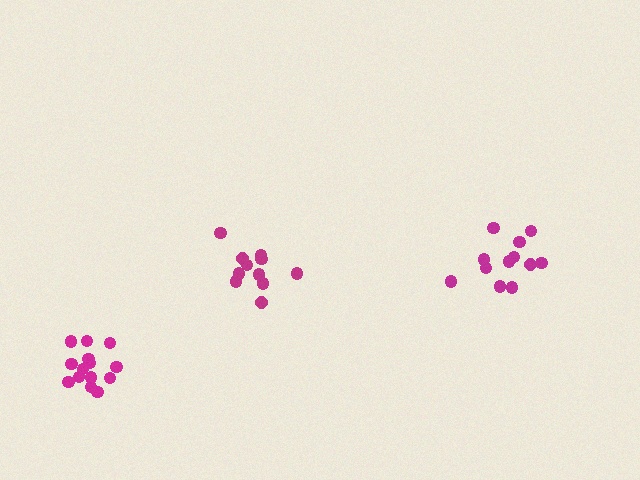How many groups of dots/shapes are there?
There are 3 groups.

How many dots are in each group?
Group 1: 14 dots, Group 2: 12 dots, Group 3: 11 dots (37 total).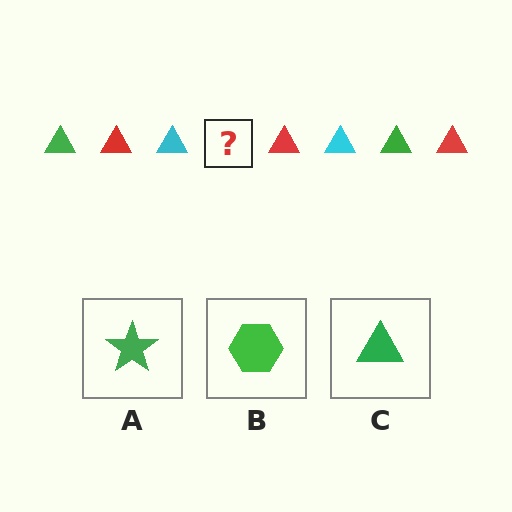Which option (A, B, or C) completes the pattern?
C.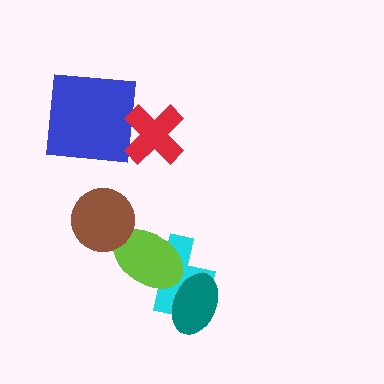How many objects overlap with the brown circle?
1 object overlaps with the brown circle.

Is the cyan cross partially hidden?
Yes, it is partially covered by another shape.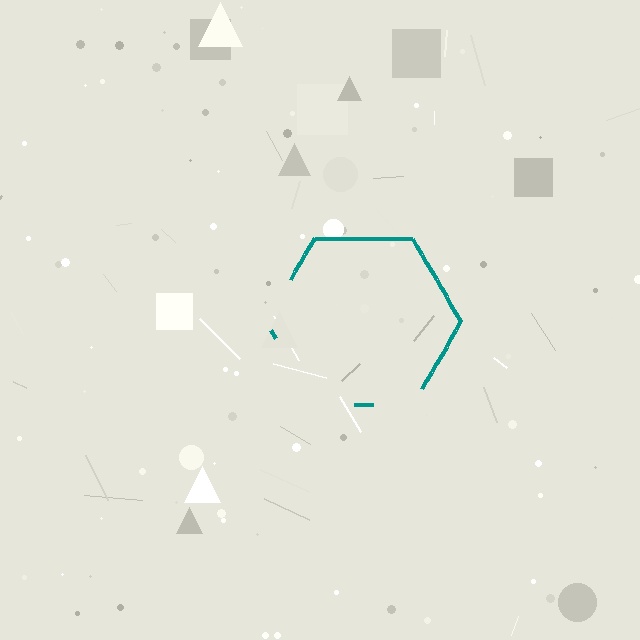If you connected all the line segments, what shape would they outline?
They would outline a hexagon.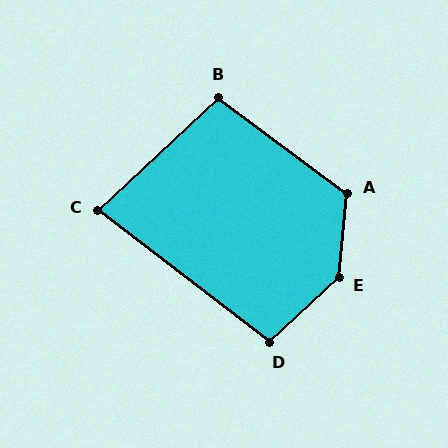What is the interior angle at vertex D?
Approximately 99 degrees (obtuse).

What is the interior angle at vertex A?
Approximately 121 degrees (obtuse).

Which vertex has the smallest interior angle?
C, at approximately 81 degrees.